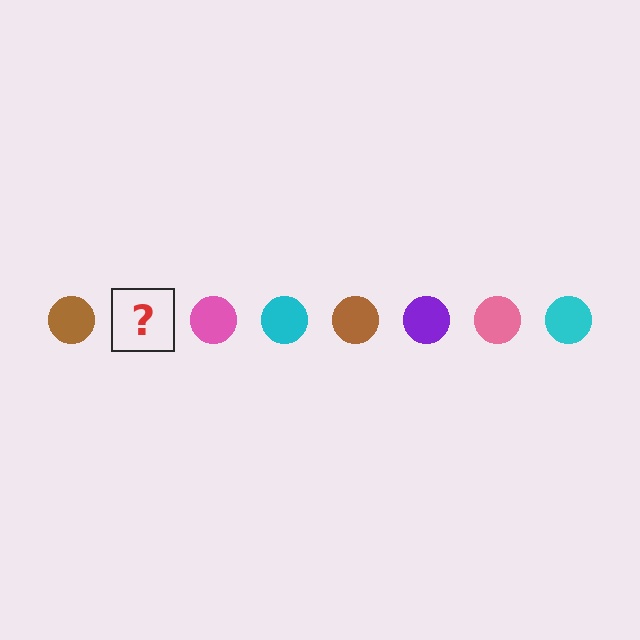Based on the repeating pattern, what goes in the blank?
The blank should be a purple circle.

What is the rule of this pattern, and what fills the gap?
The rule is that the pattern cycles through brown, purple, pink, cyan circles. The gap should be filled with a purple circle.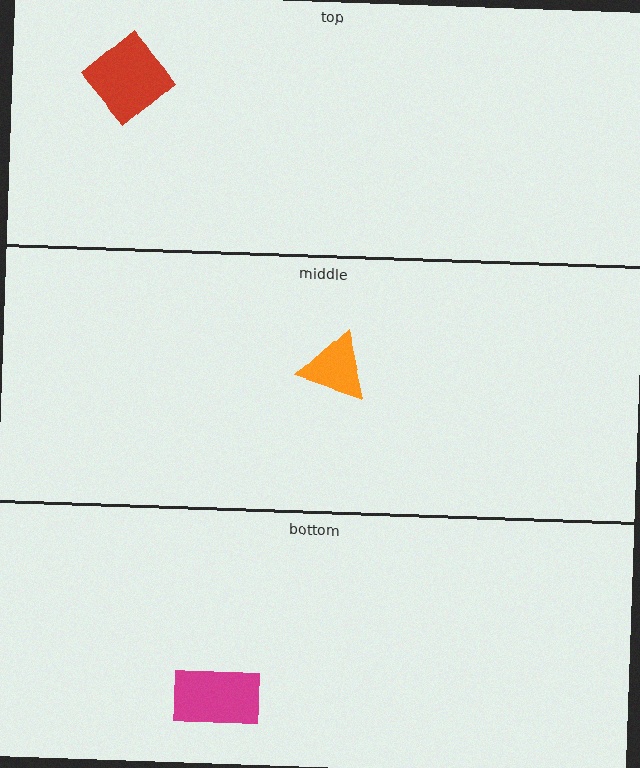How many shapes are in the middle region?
1.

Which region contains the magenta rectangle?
The bottom region.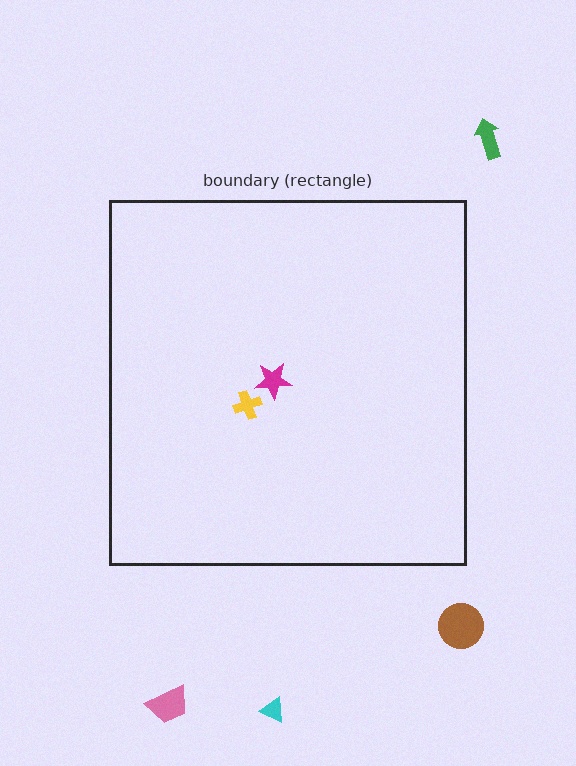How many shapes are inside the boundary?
2 inside, 4 outside.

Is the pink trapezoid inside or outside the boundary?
Outside.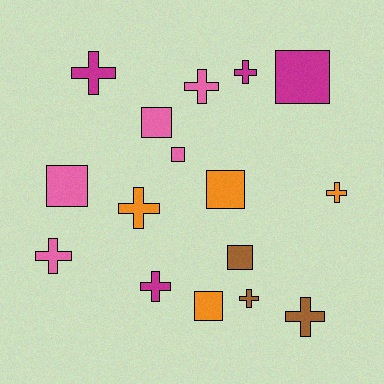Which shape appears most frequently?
Cross, with 9 objects.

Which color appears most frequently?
Pink, with 5 objects.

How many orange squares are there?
There are 2 orange squares.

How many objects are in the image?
There are 16 objects.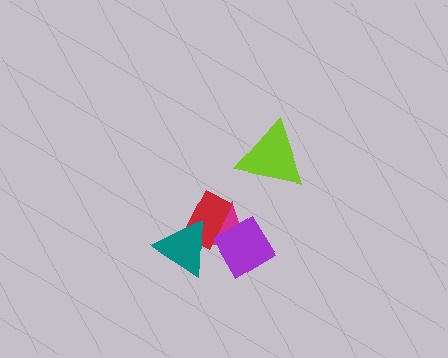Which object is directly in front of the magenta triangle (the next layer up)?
The red rectangle is directly in front of the magenta triangle.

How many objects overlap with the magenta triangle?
3 objects overlap with the magenta triangle.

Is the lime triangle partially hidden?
No, no other shape covers it.